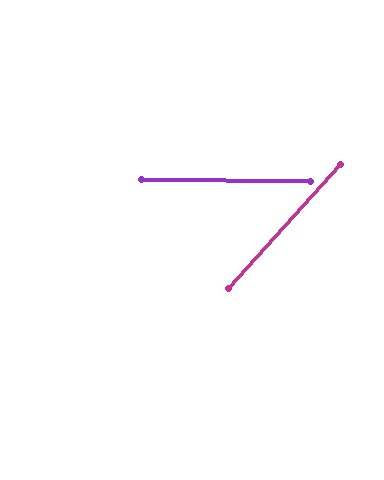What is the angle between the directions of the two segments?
Approximately 48 degrees.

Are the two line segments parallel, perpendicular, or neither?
Neither parallel nor perpendicular — they differ by about 48°.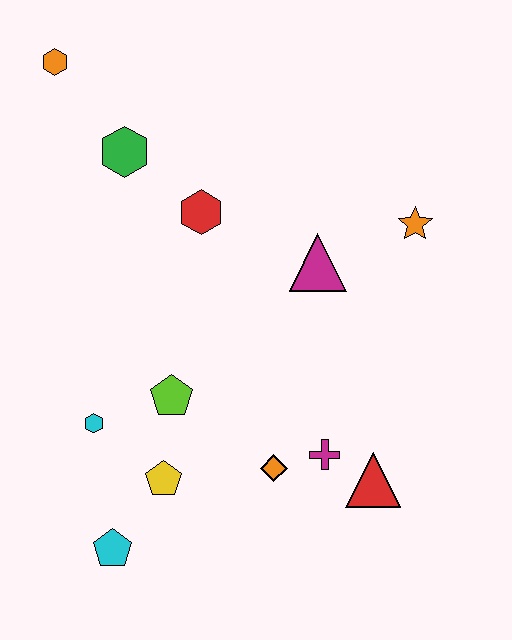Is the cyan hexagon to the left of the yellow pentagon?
Yes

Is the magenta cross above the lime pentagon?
No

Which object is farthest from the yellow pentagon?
The orange hexagon is farthest from the yellow pentagon.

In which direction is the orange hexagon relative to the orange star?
The orange hexagon is to the left of the orange star.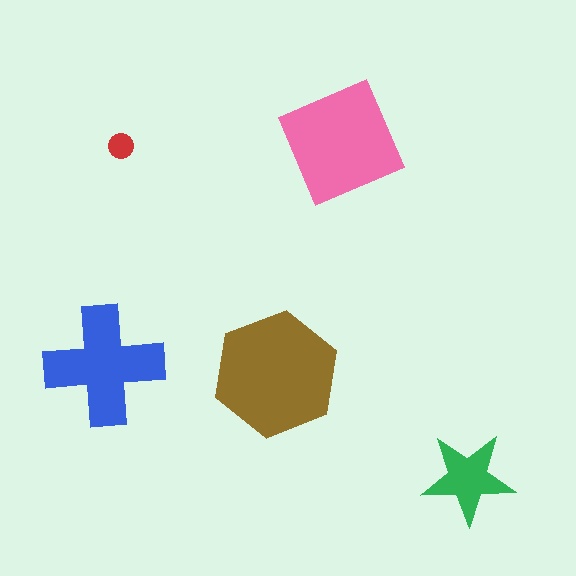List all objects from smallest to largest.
The red circle, the green star, the blue cross, the pink square, the brown hexagon.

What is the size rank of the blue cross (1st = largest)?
3rd.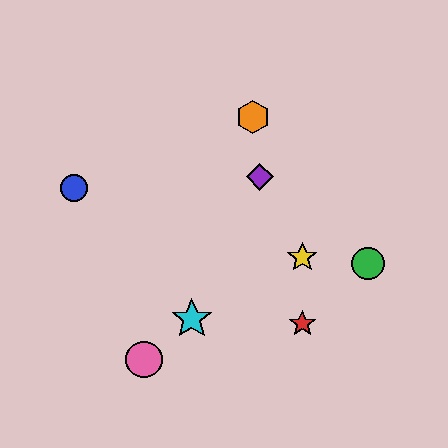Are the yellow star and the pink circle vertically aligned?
No, the yellow star is at x≈302 and the pink circle is at x≈144.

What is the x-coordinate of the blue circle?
The blue circle is at x≈74.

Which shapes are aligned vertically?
The red star, the yellow star are aligned vertically.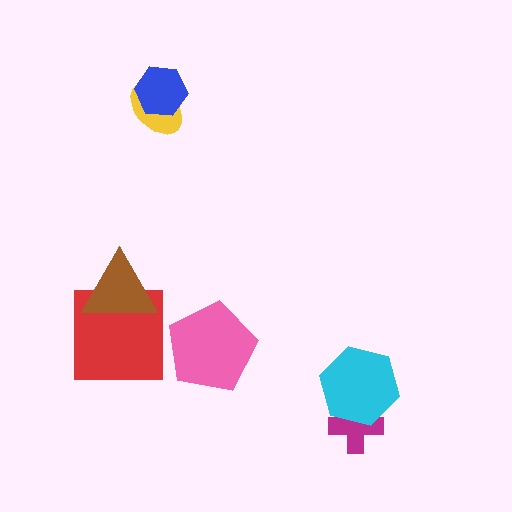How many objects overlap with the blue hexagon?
1 object overlaps with the blue hexagon.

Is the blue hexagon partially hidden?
No, no other shape covers it.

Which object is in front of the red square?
The brown triangle is in front of the red square.